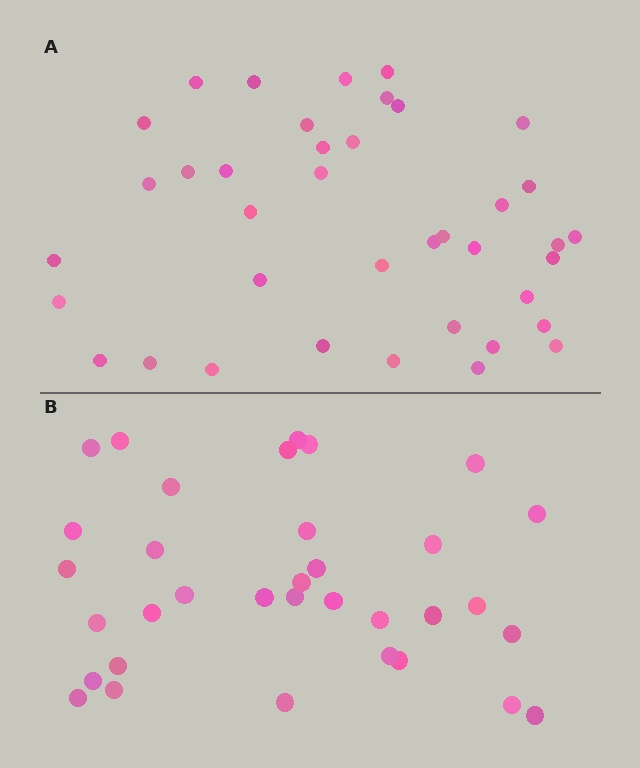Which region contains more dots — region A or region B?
Region A (the top region) has more dots.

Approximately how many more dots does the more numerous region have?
Region A has about 5 more dots than region B.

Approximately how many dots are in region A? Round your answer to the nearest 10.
About 40 dots. (The exact count is 39, which rounds to 40.)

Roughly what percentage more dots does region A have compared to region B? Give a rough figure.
About 15% more.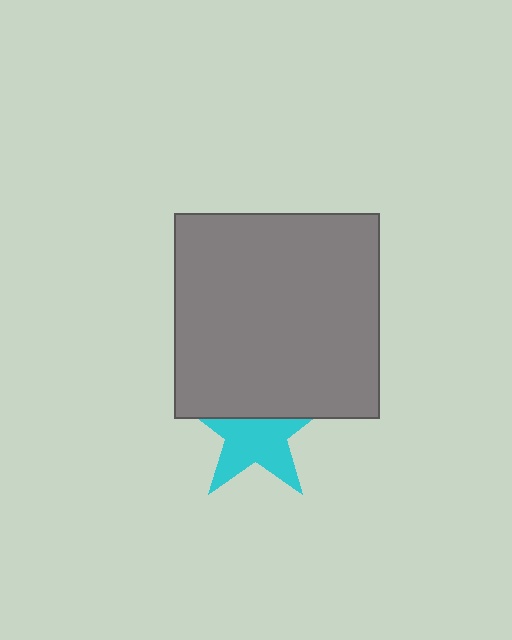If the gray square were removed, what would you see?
You would see the complete cyan star.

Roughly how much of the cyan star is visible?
About half of it is visible (roughly 59%).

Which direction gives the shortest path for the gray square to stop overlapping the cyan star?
Moving up gives the shortest separation.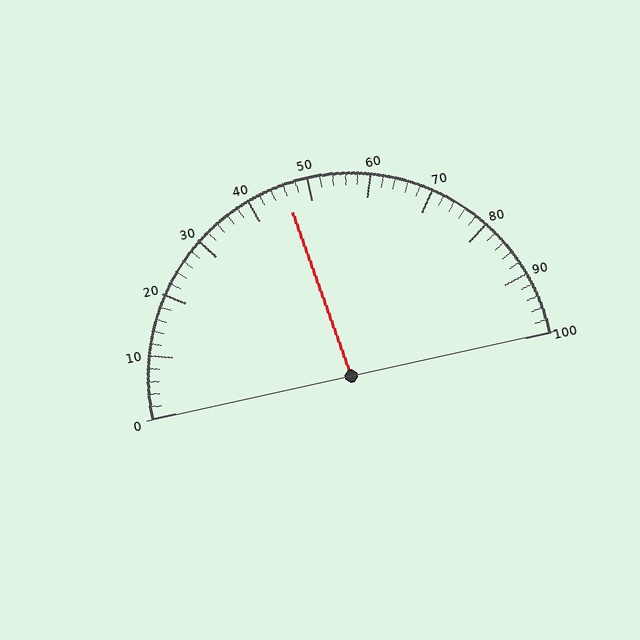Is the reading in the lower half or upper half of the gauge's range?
The reading is in the lower half of the range (0 to 100).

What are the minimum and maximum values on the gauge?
The gauge ranges from 0 to 100.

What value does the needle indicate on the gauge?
The needle indicates approximately 46.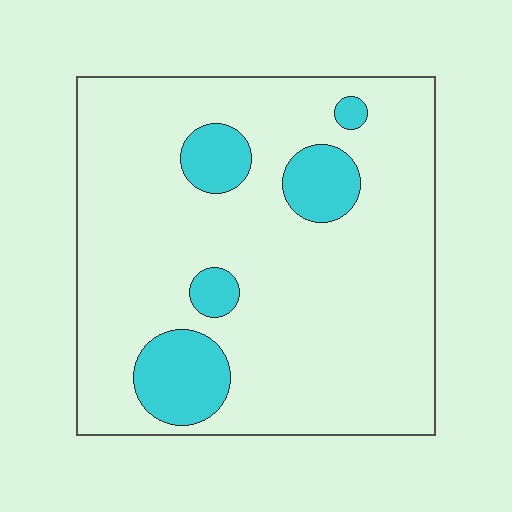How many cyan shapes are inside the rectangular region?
5.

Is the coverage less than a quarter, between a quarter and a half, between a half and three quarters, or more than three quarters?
Less than a quarter.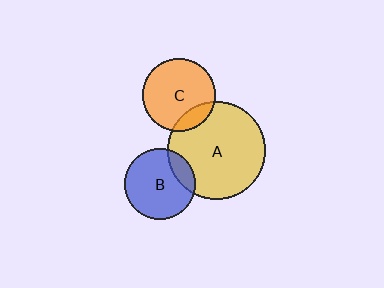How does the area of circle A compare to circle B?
Approximately 1.9 times.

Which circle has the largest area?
Circle A (yellow).